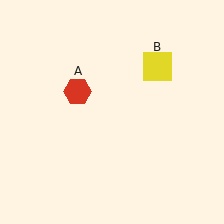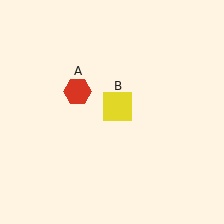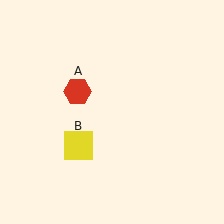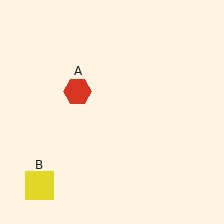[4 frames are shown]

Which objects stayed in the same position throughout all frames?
Red hexagon (object A) remained stationary.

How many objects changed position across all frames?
1 object changed position: yellow square (object B).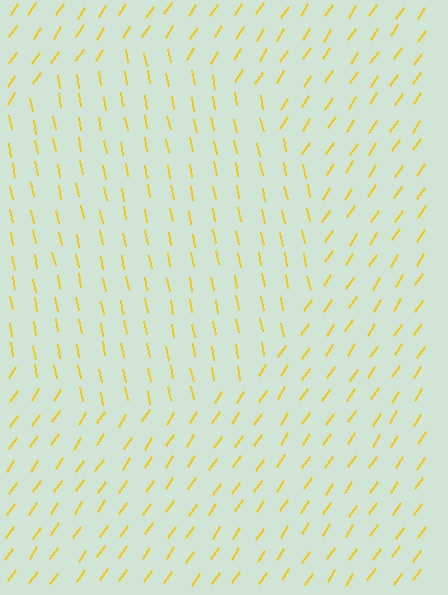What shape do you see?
I see a circle.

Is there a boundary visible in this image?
Yes, there is a texture boundary formed by a change in line orientation.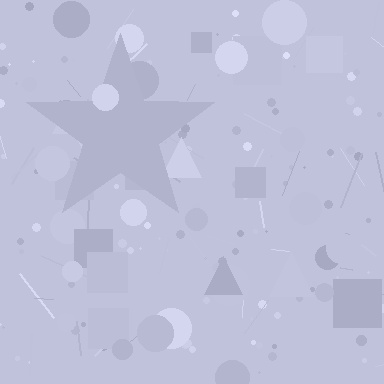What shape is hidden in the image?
A star is hidden in the image.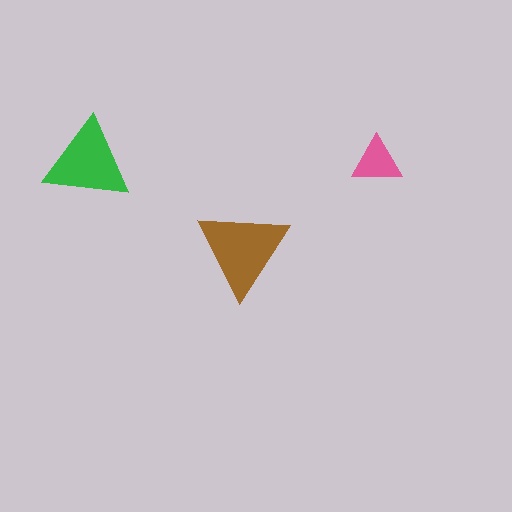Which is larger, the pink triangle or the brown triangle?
The brown one.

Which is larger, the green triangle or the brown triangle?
The brown one.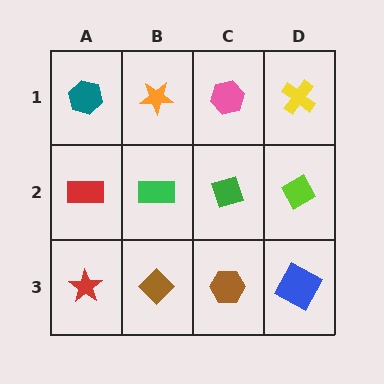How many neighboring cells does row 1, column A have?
2.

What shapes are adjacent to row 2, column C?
A pink hexagon (row 1, column C), a brown hexagon (row 3, column C), a green rectangle (row 2, column B), a lime diamond (row 2, column D).